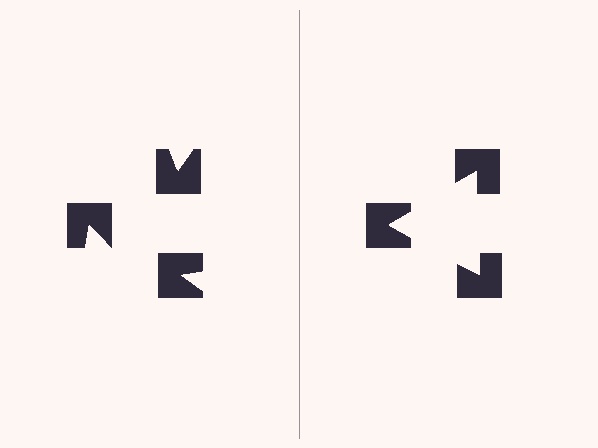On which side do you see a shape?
An illusory triangle appears on the right side. On the left side the wedge cuts are rotated, so no coherent shape forms.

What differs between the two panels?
The notched squares are positioned identically on both sides; only the wedge orientations differ. On the right they align to a triangle; on the left they are misaligned.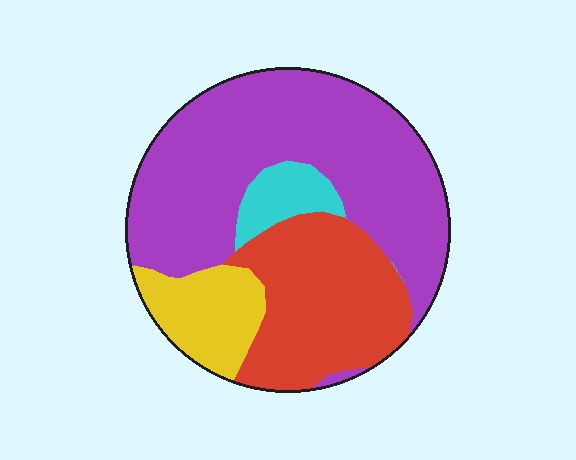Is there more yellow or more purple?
Purple.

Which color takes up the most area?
Purple, at roughly 55%.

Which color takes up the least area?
Cyan, at roughly 5%.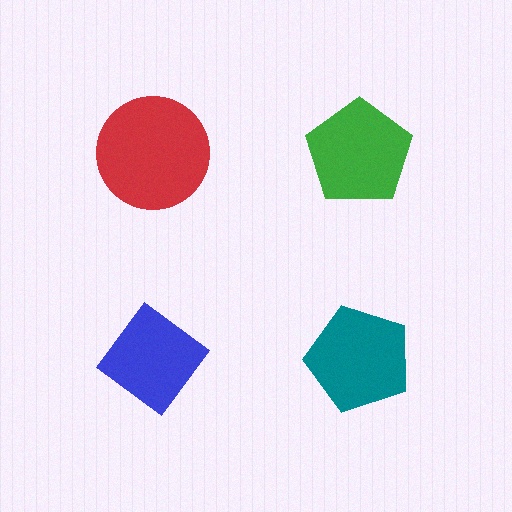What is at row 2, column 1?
A blue diamond.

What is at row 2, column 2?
A teal pentagon.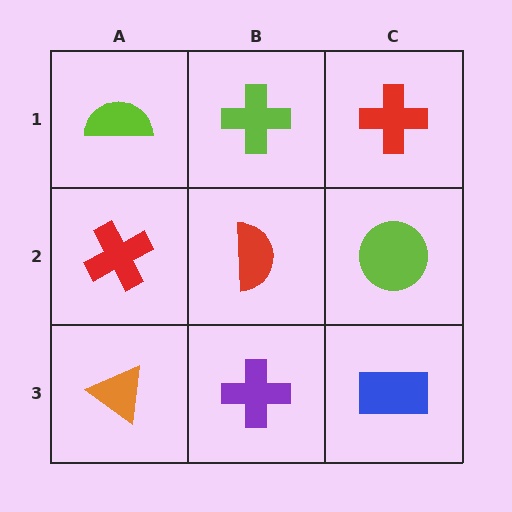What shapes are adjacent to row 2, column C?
A red cross (row 1, column C), a blue rectangle (row 3, column C), a red semicircle (row 2, column B).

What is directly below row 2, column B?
A purple cross.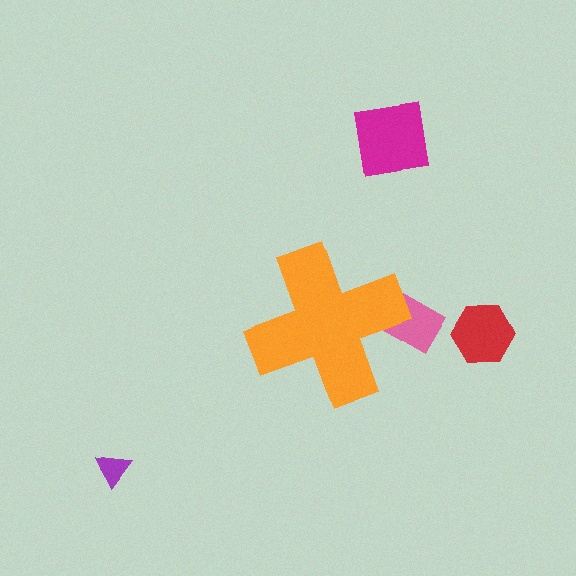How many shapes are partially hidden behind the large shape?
1 shape is partially hidden.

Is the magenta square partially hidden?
No, the magenta square is fully visible.